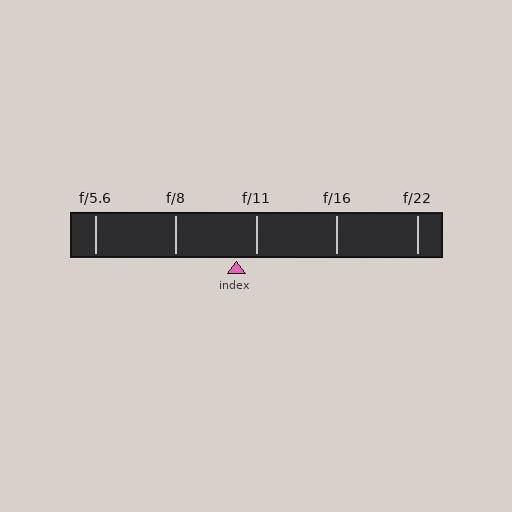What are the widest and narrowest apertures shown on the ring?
The widest aperture shown is f/5.6 and the narrowest is f/22.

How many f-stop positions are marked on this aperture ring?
There are 5 f-stop positions marked.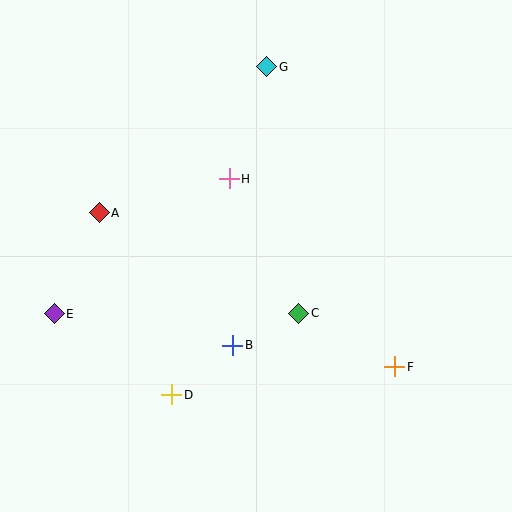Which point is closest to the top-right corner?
Point G is closest to the top-right corner.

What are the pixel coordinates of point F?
Point F is at (395, 367).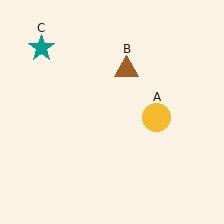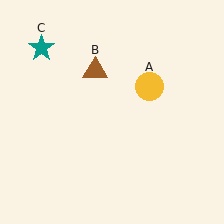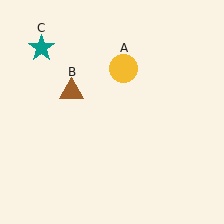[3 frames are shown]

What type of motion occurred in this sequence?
The yellow circle (object A), brown triangle (object B) rotated counterclockwise around the center of the scene.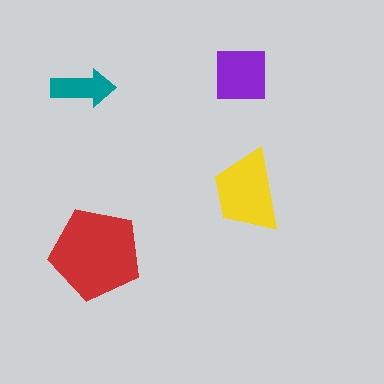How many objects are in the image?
There are 4 objects in the image.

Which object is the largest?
The red pentagon.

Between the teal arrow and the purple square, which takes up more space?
The purple square.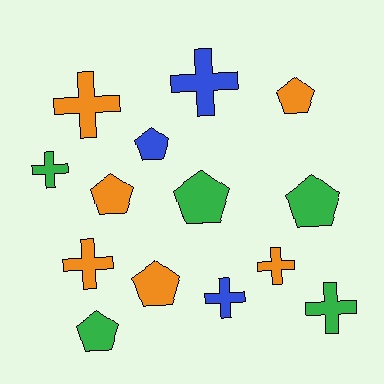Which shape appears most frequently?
Pentagon, with 7 objects.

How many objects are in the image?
There are 14 objects.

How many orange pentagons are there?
There are 3 orange pentagons.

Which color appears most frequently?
Orange, with 6 objects.